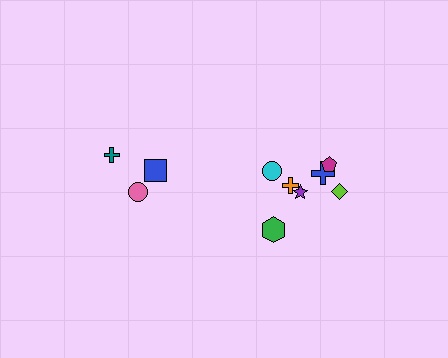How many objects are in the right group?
There are 7 objects.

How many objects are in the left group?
There are 3 objects.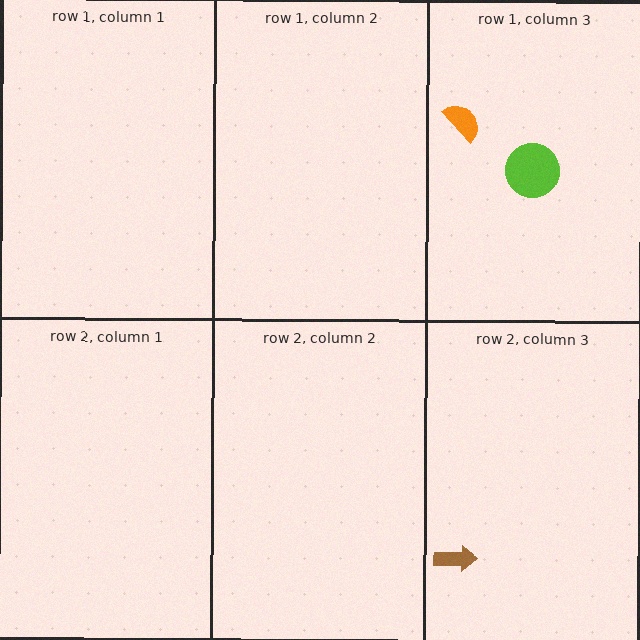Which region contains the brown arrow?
The row 2, column 3 region.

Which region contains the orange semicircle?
The row 1, column 3 region.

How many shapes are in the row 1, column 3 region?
2.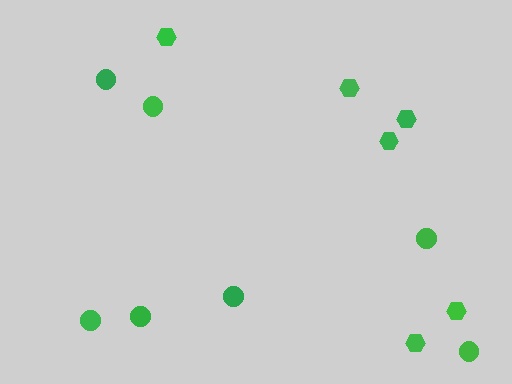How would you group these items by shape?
There are 2 groups: one group of circles (7) and one group of hexagons (6).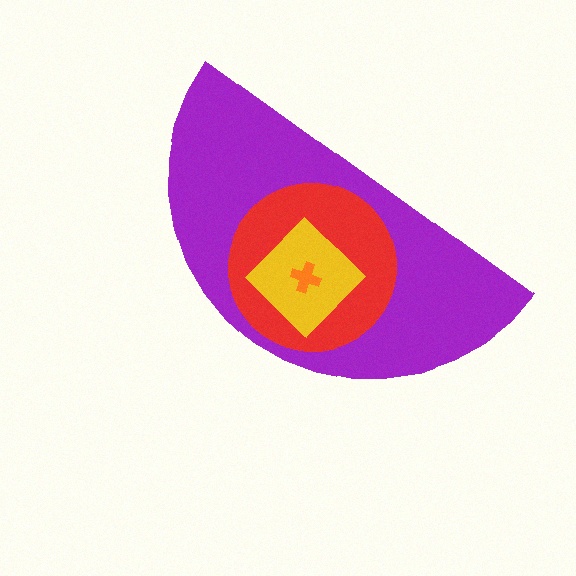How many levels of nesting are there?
4.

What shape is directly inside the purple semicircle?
The red circle.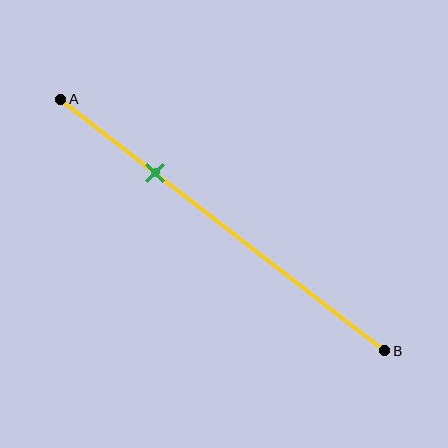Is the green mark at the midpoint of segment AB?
No, the mark is at about 30% from A, not at the 50% midpoint.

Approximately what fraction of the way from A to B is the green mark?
The green mark is approximately 30% of the way from A to B.